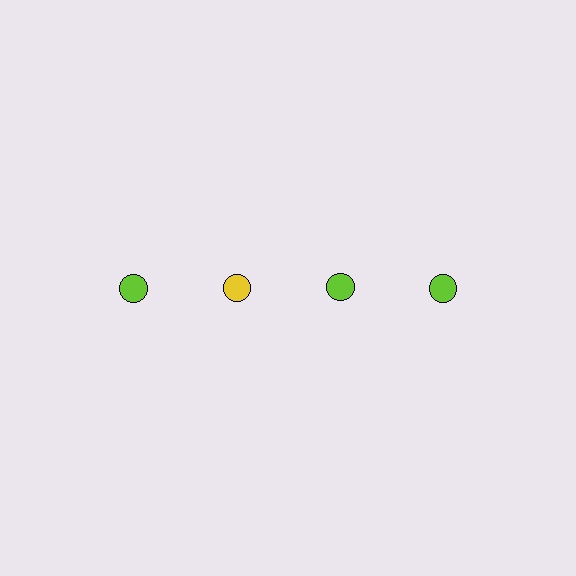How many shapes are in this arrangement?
There are 4 shapes arranged in a grid pattern.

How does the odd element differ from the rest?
It has a different color: yellow instead of lime.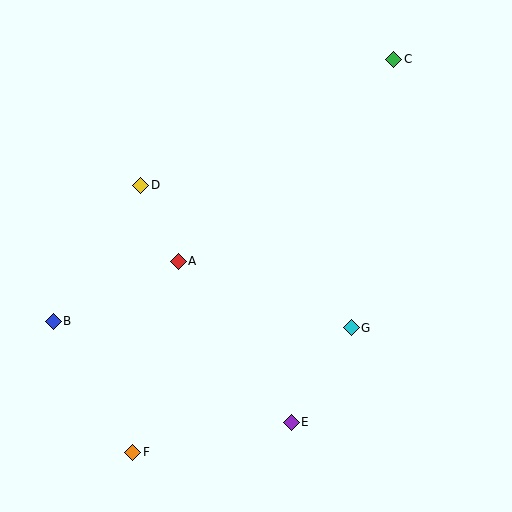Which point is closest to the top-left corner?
Point D is closest to the top-left corner.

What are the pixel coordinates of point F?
Point F is at (133, 452).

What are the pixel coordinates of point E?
Point E is at (291, 422).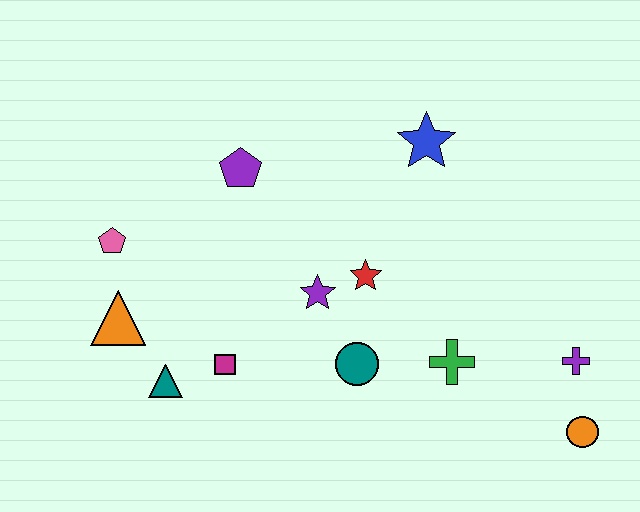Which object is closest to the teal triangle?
The magenta square is closest to the teal triangle.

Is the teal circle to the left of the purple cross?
Yes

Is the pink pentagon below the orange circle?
No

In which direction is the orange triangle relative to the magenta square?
The orange triangle is to the left of the magenta square.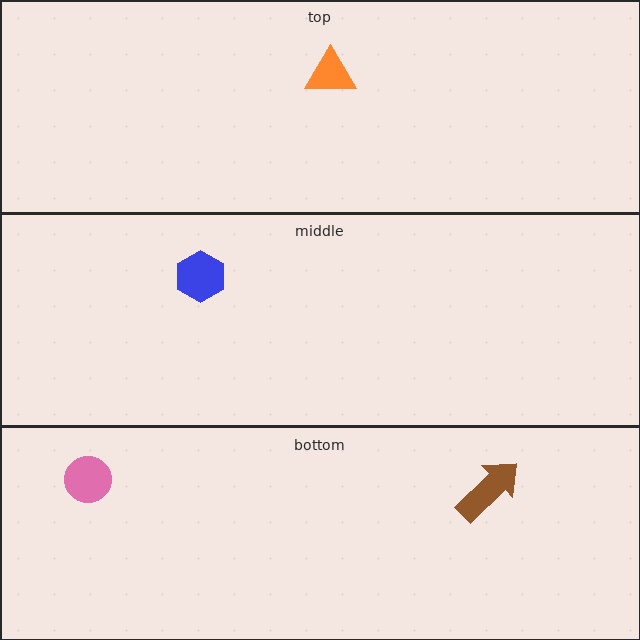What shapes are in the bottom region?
The pink circle, the brown arrow.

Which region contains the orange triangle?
The top region.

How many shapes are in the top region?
1.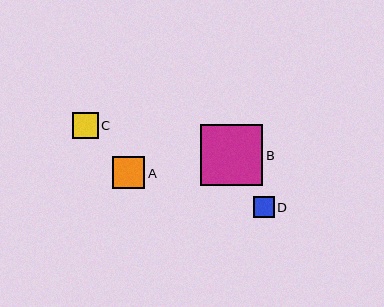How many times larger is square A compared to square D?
Square A is approximately 1.6 times the size of square D.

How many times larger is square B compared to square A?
Square B is approximately 1.9 times the size of square A.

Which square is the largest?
Square B is the largest with a size of approximately 62 pixels.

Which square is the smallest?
Square D is the smallest with a size of approximately 21 pixels.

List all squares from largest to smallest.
From largest to smallest: B, A, C, D.